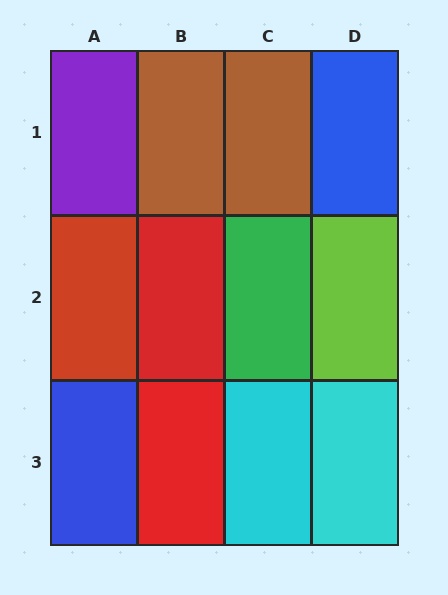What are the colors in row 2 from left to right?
Red, red, green, lime.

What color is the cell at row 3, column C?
Cyan.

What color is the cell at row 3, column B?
Red.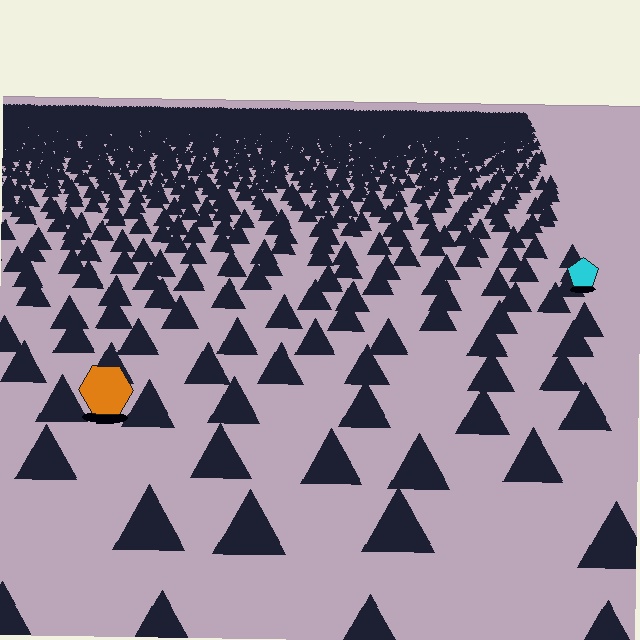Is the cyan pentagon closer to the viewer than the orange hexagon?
No. The orange hexagon is closer — you can tell from the texture gradient: the ground texture is coarser near it.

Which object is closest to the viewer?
The orange hexagon is closest. The texture marks near it are larger and more spread out.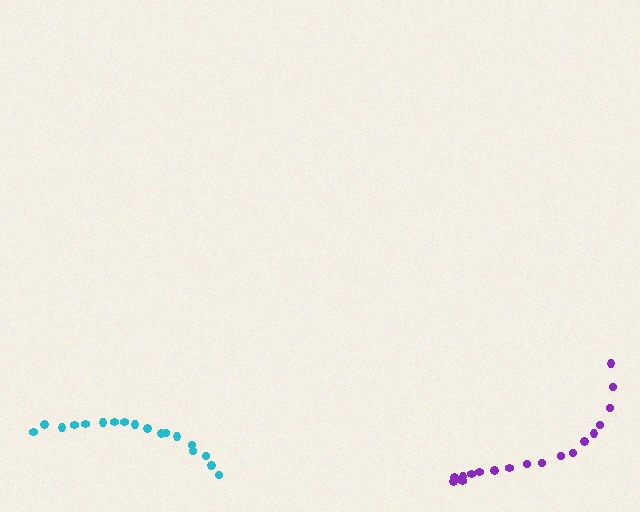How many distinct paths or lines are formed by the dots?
There are 2 distinct paths.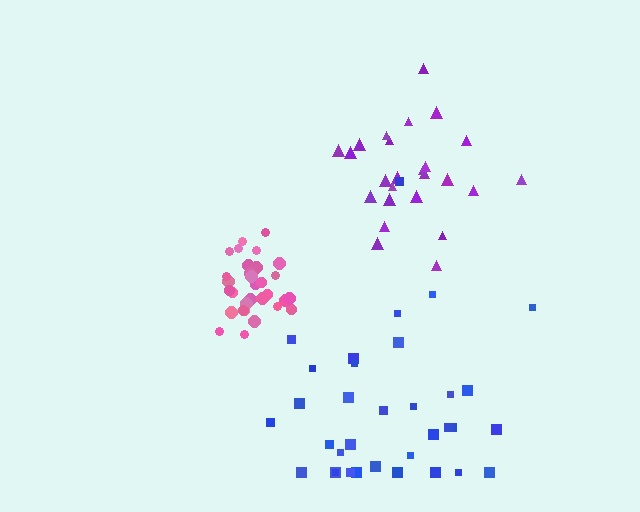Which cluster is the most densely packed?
Pink.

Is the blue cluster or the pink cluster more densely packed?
Pink.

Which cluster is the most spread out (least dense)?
Blue.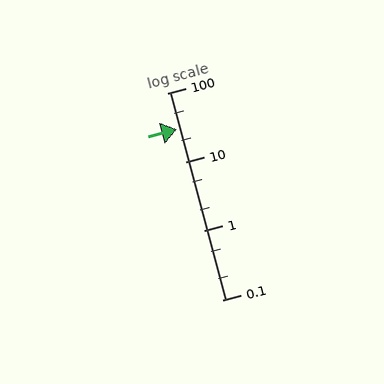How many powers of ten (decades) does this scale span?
The scale spans 3 decades, from 0.1 to 100.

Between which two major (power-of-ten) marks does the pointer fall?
The pointer is between 10 and 100.